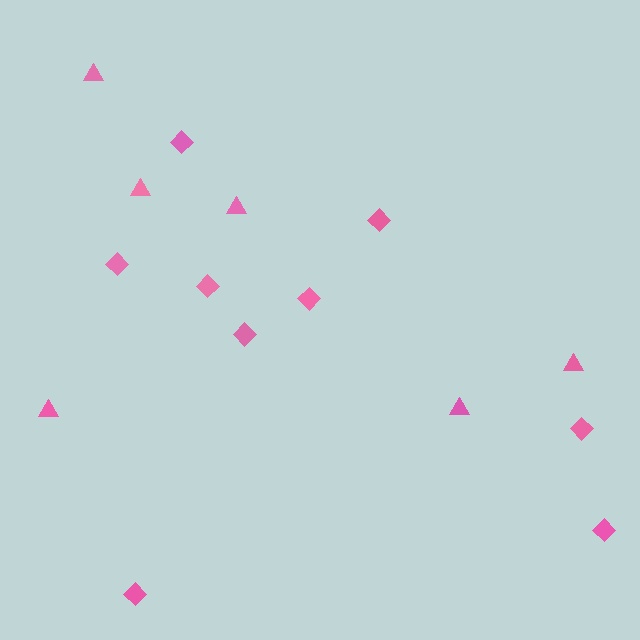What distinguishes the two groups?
There are 2 groups: one group of diamonds (9) and one group of triangles (6).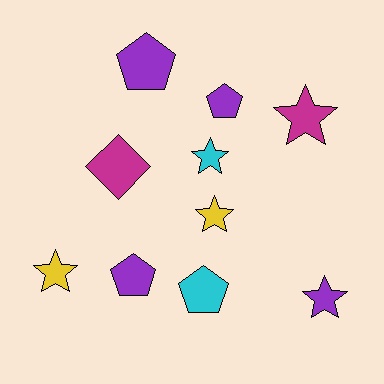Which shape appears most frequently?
Star, with 5 objects.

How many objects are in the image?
There are 10 objects.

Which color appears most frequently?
Purple, with 4 objects.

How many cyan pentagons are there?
There is 1 cyan pentagon.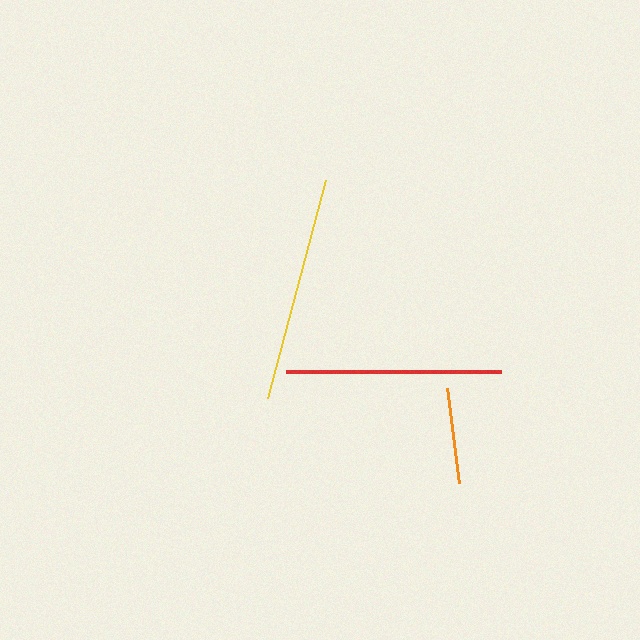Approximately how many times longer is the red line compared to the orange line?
The red line is approximately 2.3 times the length of the orange line.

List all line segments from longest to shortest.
From longest to shortest: yellow, red, orange.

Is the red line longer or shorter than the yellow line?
The yellow line is longer than the red line.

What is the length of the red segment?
The red segment is approximately 216 pixels long.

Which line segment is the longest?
The yellow line is the longest at approximately 226 pixels.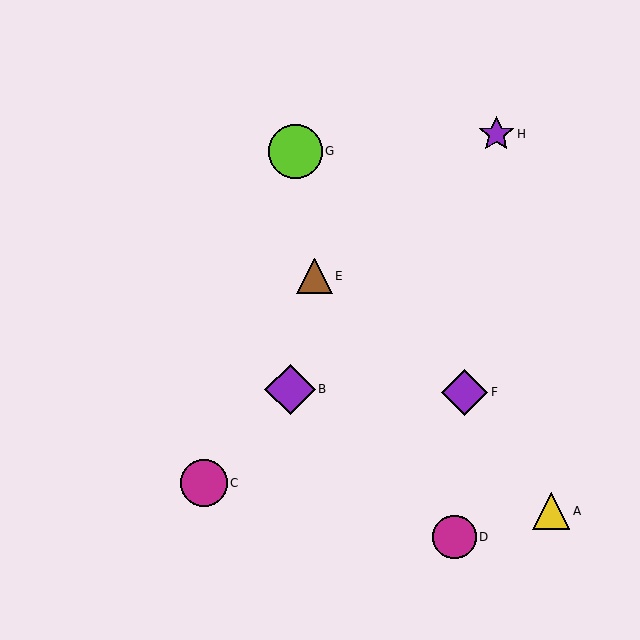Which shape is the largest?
The lime circle (labeled G) is the largest.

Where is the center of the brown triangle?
The center of the brown triangle is at (314, 276).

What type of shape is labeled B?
Shape B is a purple diamond.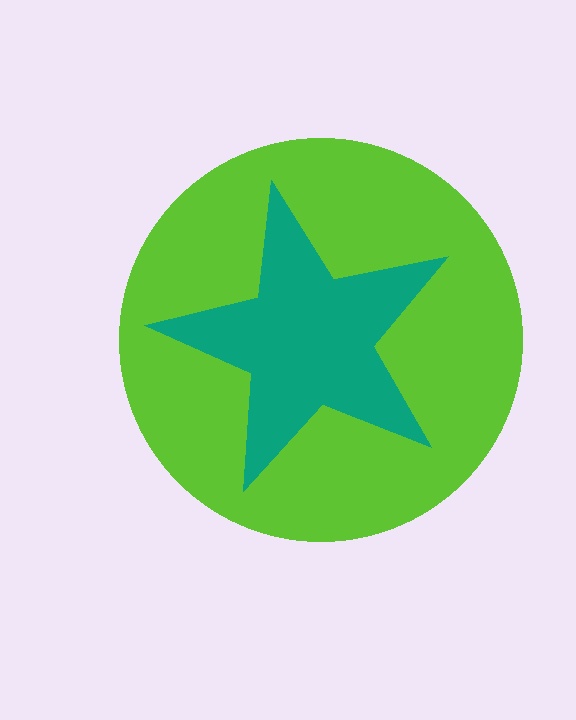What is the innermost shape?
The teal star.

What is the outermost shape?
The lime circle.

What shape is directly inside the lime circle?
The teal star.